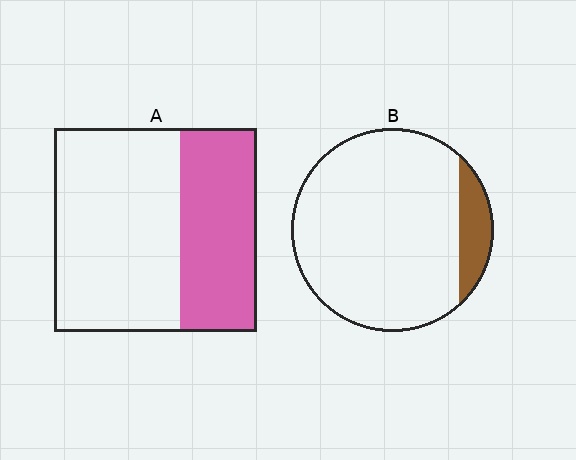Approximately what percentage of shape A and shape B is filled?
A is approximately 40% and B is approximately 10%.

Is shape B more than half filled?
No.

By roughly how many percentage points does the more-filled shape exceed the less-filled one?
By roughly 25 percentage points (A over B).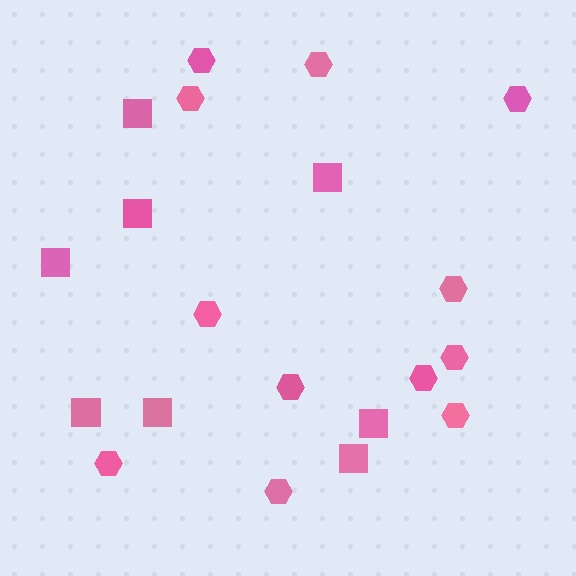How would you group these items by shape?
There are 2 groups: one group of squares (8) and one group of hexagons (12).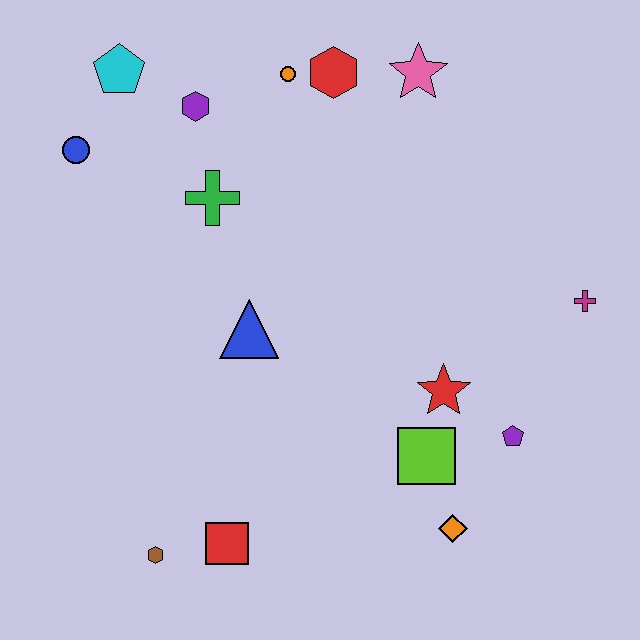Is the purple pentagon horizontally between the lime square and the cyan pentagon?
No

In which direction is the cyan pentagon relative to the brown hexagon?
The cyan pentagon is above the brown hexagon.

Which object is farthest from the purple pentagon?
The cyan pentagon is farthest from the purple pentagon.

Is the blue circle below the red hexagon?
Yes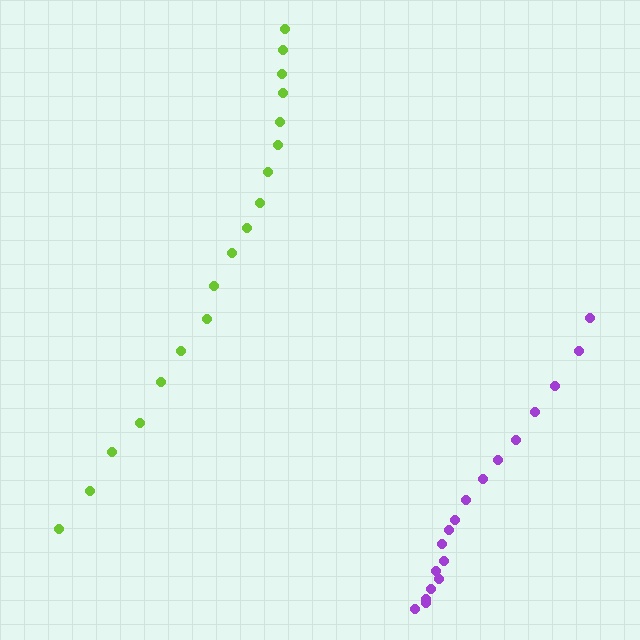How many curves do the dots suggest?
There are 2 distinct paths.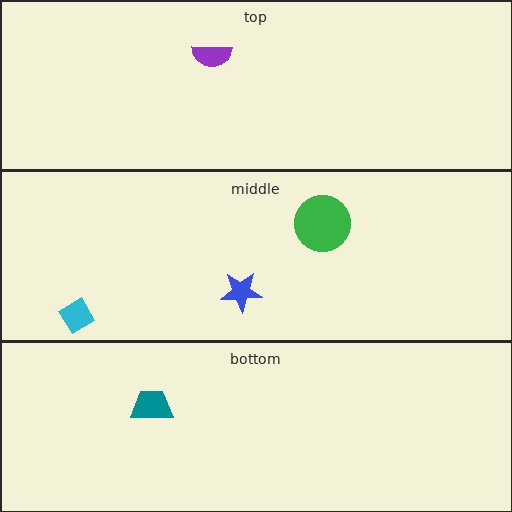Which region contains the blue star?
The middle region.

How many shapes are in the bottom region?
1.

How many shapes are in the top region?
1.